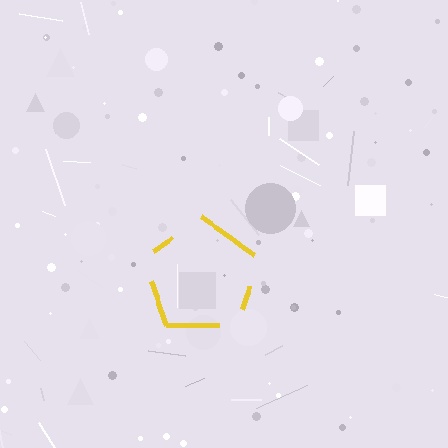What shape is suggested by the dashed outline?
The dashed outline suggests a pentagon.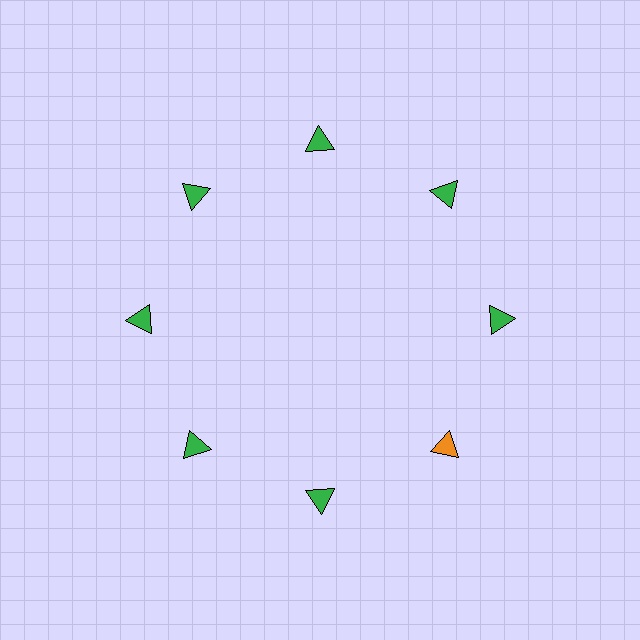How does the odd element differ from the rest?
It has a different color: orange instead of green.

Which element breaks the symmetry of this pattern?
The orange triangle at roughly the 4 o'clock position breaks the symmetry. All other shapes are green triangles.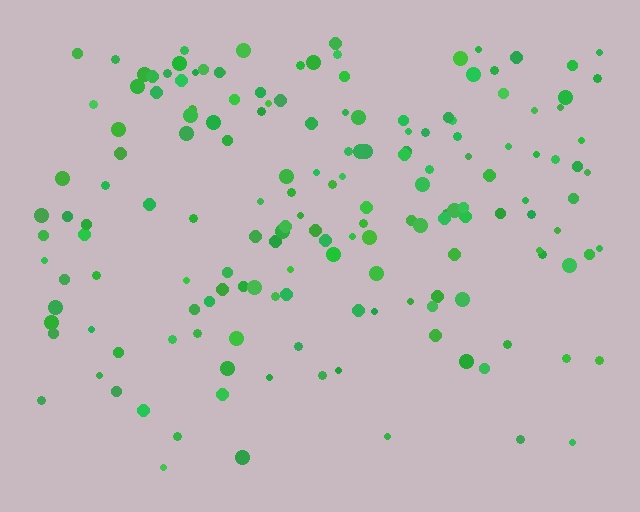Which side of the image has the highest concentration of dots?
The top.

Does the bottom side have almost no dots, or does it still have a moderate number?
Still a moderate number, just noticeably fewer than the top.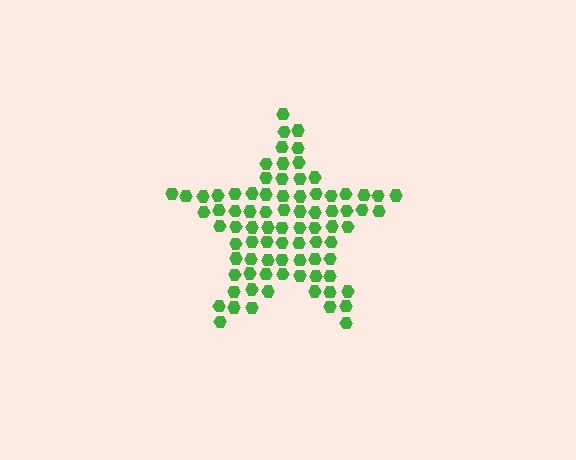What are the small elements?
The small elements are hexagons.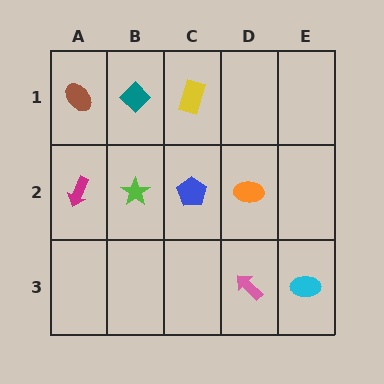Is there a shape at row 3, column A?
No, that cell is empty.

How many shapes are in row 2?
4 shapes.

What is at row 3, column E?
A cyan ellipse.